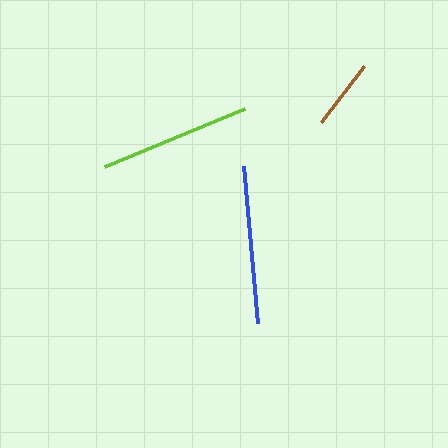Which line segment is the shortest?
The brown line is the shortest at approximately 71 pixels.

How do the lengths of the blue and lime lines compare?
The blue and lime lines are approximately the same length.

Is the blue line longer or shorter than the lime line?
The blue line is longer than the lime line.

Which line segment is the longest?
The blue line is the longest at approximately 158 pixels.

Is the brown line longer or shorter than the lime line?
The lime line is longer than the brown line.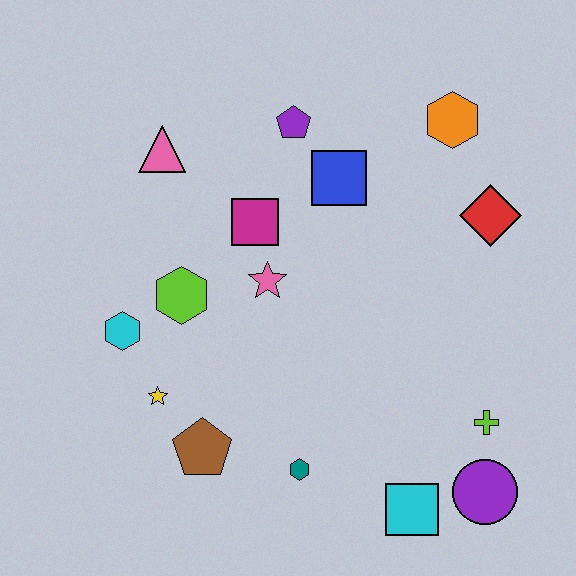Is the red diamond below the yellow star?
No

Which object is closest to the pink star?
The magenta square is closest to the pink star.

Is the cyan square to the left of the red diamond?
Yes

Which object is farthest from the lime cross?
The pink triangle is farthest from the lime cross.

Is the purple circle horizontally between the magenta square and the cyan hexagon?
No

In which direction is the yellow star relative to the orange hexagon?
The yellow star is to the left of the orange hexagon.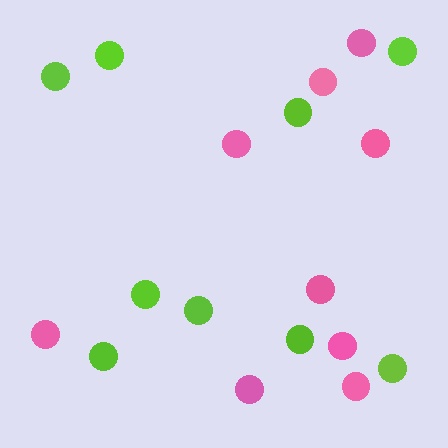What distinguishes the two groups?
There are 2 groups: one group of lime circles (9) and one group of pink circles (9).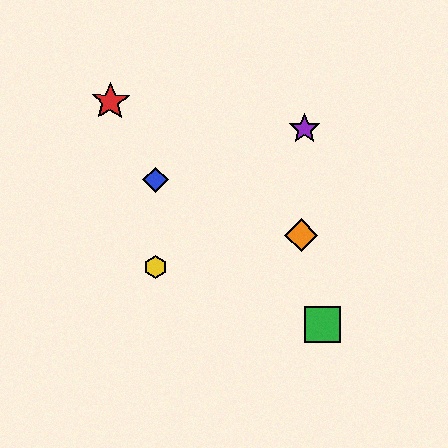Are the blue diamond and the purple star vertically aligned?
No, the blue diamond is at x≈156 and the purple star is at x≈305.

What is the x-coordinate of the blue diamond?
The blue diamond is at x≈156.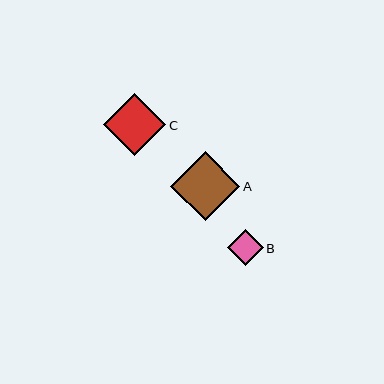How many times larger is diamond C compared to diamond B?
Diamond C is approximately 1.8 times the size of diamond B.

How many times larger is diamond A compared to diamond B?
Diamond A is approximately 2.0 times the size of diamond B.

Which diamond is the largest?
Diamond A is the largest with a size of approximately 70 pixels.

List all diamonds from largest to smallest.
From largest to smallest: A, C, B.